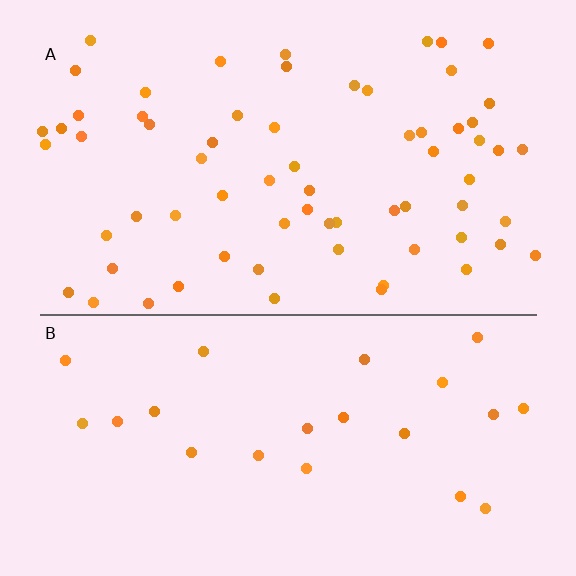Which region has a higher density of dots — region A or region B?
A (the top).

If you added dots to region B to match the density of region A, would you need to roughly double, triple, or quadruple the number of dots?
Approximately triple.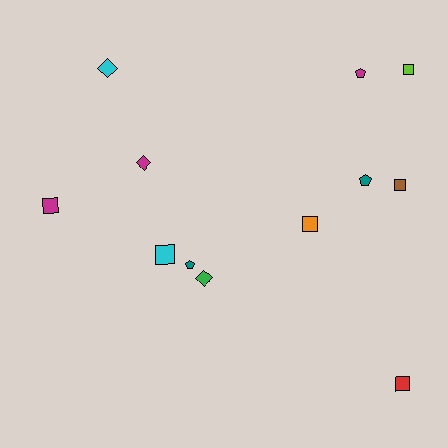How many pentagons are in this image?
There are 3 pentagons.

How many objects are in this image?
There are 12 objects.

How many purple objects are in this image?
There are no purple objects.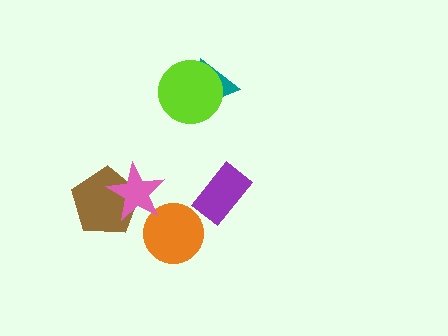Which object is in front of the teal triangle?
The lime circle is in front of the teal triangle.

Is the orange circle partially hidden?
Yes, it is partially covered by another shape.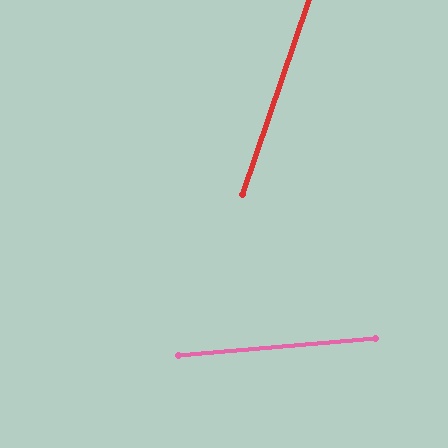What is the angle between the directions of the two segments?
Approximately 66 degrees.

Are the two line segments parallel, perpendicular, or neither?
Neither parallel nor perpendicular — they differ by about 66°.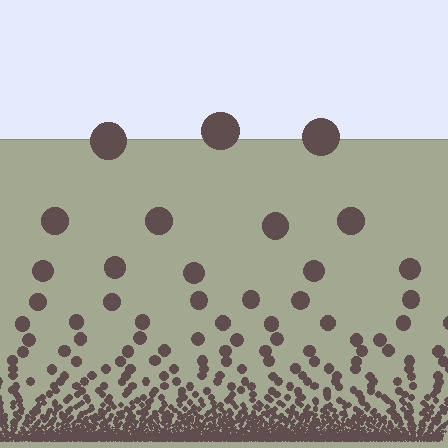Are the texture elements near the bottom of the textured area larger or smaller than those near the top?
Smaller. The gradient is inverted — elements near the bottom are smaller and denser.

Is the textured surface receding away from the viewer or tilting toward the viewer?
The surface appears to tilt toward the viewer. Texture elements get larger and sparser toward the top.